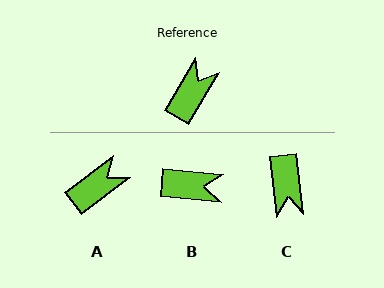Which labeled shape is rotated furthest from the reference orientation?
C, about 143 degrees away.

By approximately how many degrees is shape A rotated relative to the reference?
Approximately 22 degrees clockwise.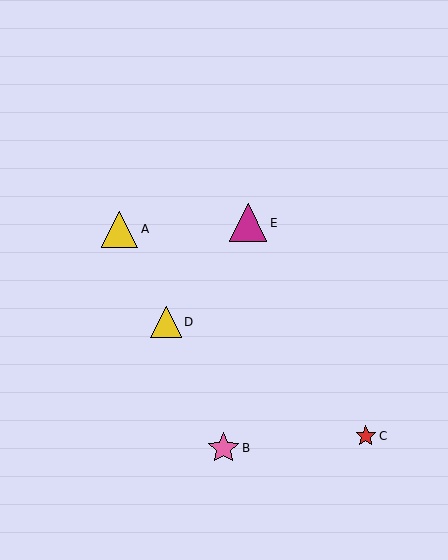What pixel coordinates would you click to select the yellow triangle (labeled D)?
Click at (166, 322) to select the yellow triangle D.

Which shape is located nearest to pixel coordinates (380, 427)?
The red star (labeled C) at (366, 436) is nearest to that location.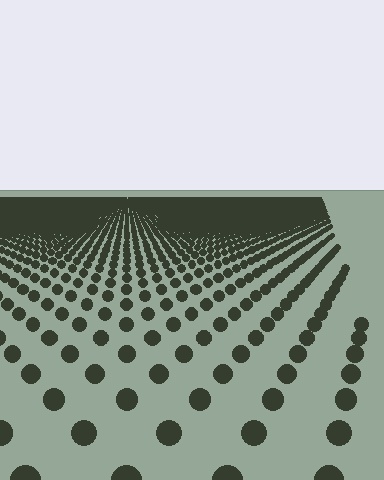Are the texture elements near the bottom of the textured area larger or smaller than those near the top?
Larger. Near the bottom, elements are closer to the viewer and appear at a bigger on-screen size.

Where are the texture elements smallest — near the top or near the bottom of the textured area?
Near the top.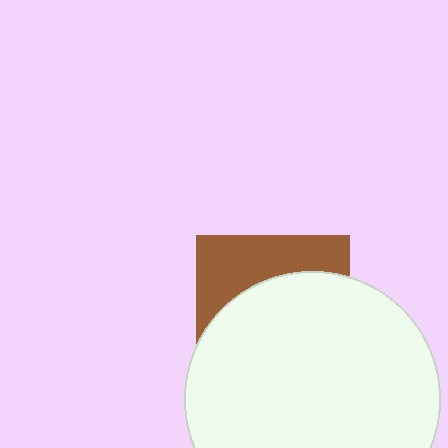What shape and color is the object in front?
The object in front is a white circle.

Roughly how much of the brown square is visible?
A small part of it is visible (roughly 34%).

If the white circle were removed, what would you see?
You would see the complete brown square.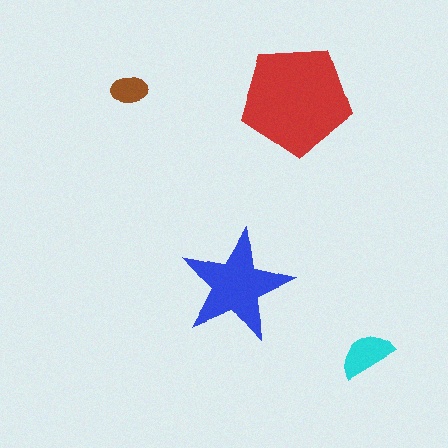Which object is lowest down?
The cyan semicircle is bottommost.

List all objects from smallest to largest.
The brown ellipse, the cyan semicircle, the blue star, the red pentagon.